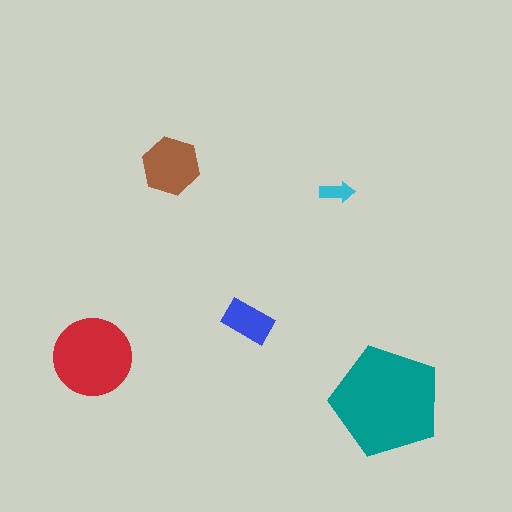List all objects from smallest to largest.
The cyan arrow, the blue rectangle, the brown hexagon, the red circle, the teal pentagon.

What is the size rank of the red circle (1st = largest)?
2nd.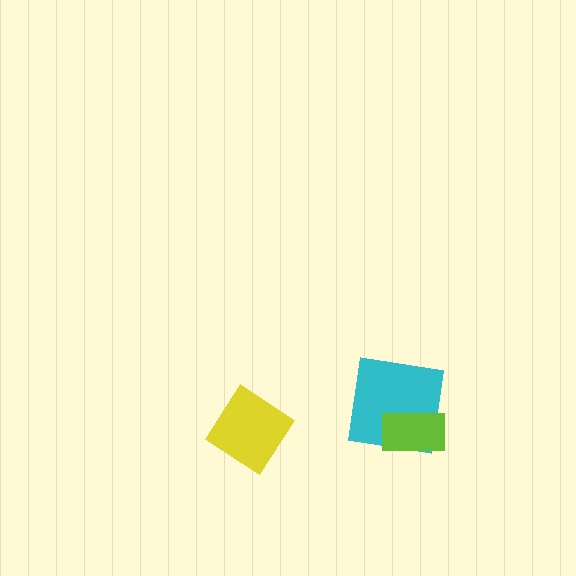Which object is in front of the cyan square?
The lime rectangle is in front of the cyan square.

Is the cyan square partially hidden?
Yes, it is partially covered by another shape.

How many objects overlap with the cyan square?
1 object overlaps with the cyan square.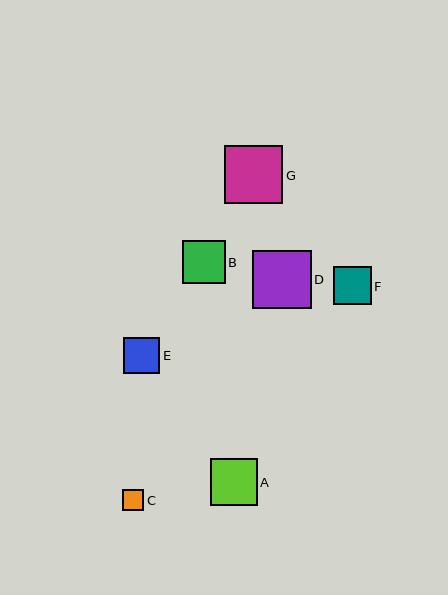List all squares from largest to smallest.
From largest to smallest: D, G, A, B, F, E, C.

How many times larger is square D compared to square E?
Square D is approximately 1.6 times the size of square E.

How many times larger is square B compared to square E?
Square B is approximately 1.2 times the size of square E.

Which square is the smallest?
Square C is the smallest with a size of approximately 22 pixels.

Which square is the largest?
Square D is the largest with a size of approximately 58 pixels.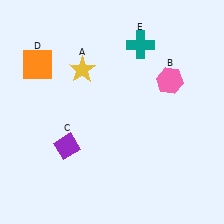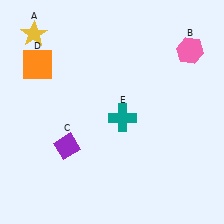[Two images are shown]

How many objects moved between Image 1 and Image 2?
3 objects moved between the two images.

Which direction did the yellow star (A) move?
The yellow star (A) moved left.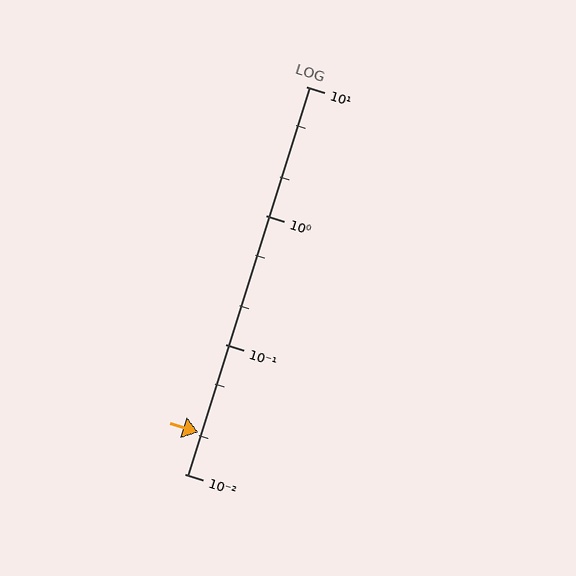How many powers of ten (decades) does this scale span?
The scale spans 3 decades, from 0.01 to 10.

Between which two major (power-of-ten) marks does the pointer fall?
The pointer is between 0.01 and 0.1.